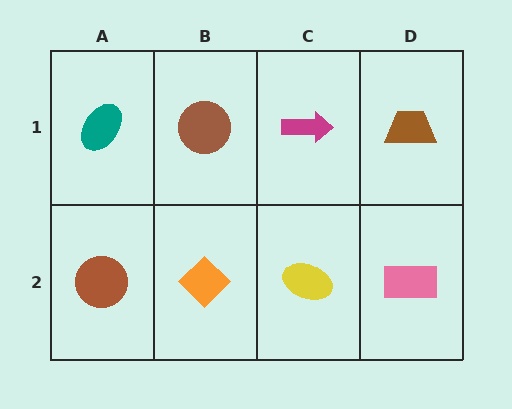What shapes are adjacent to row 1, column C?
A yellow ellipse (row 2, column C), a brown circle (row 1, column B), a brown trapezoid (row 1, column D).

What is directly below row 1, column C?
A yellow ellipse.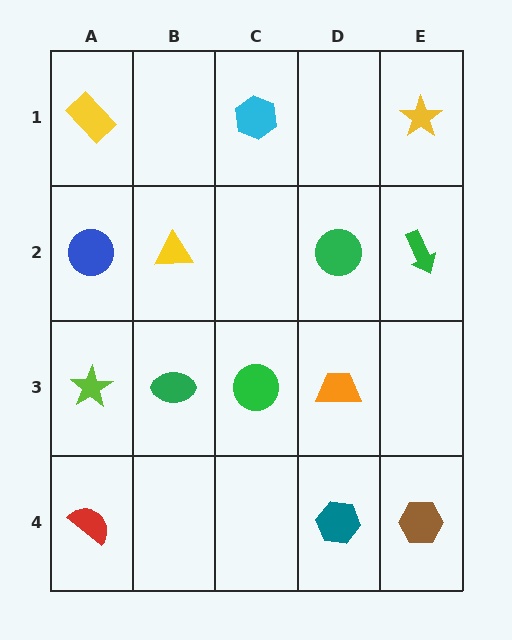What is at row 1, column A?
A yellow rectangle.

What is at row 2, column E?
A green arrow.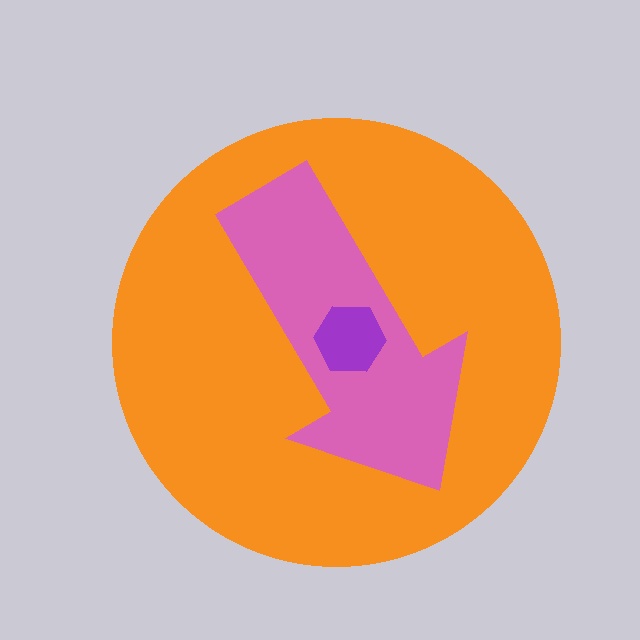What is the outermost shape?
The orange circle.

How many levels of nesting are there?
3.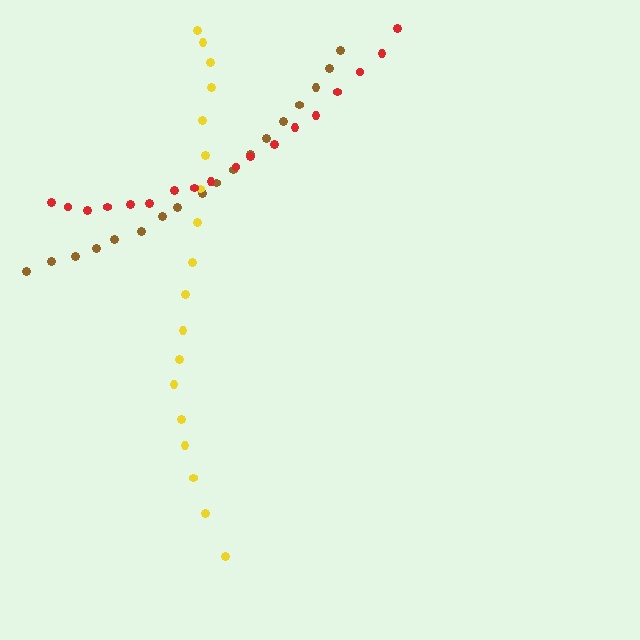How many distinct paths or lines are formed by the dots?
There are 3 distinct paths.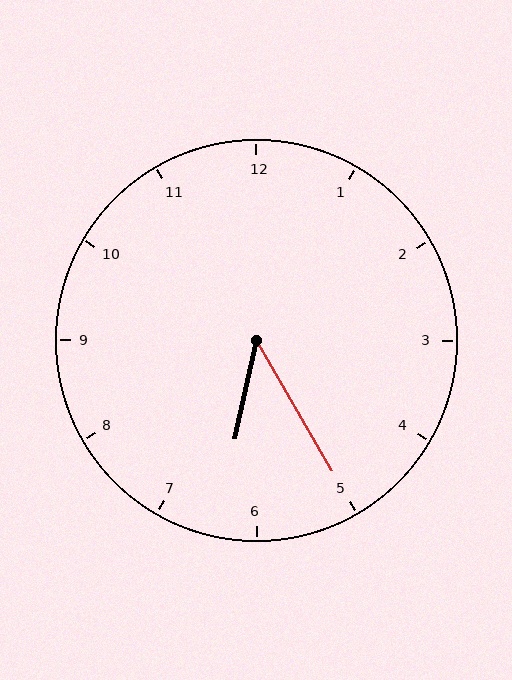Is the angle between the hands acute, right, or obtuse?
It is acute.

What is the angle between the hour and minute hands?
Approximately 42 degrees.